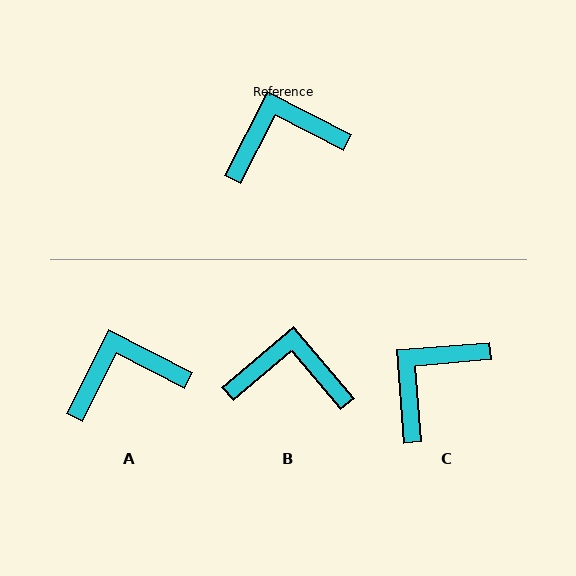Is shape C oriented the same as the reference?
No, it is off by about 32 degrees.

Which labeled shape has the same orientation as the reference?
A.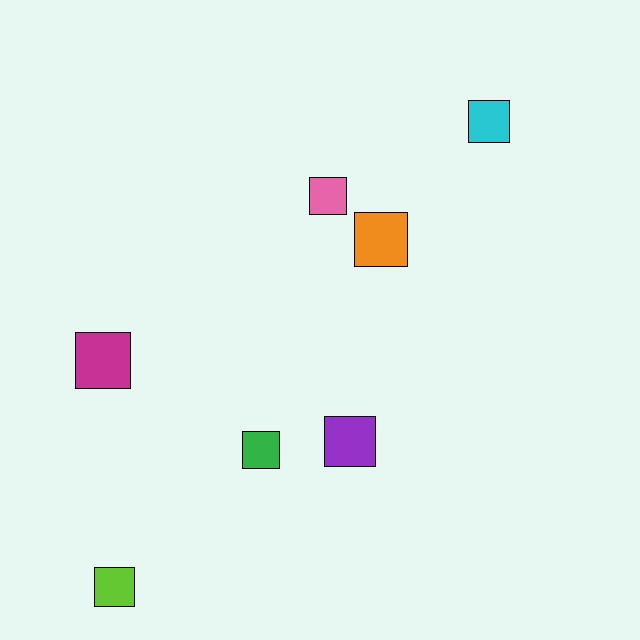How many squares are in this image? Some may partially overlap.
There are 7 squares.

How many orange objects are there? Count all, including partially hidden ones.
There is 1 orange object.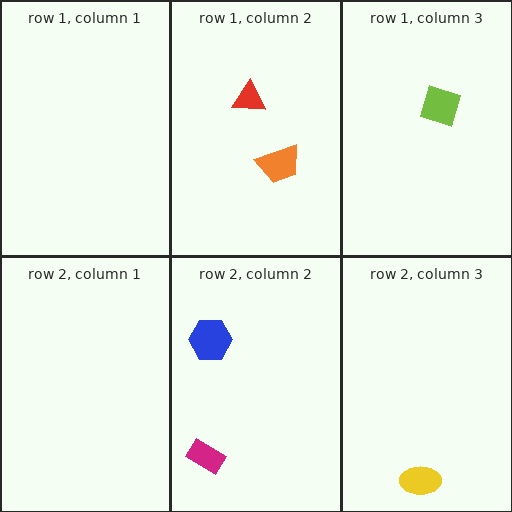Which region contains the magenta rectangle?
The row 2, column 2 region.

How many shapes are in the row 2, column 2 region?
2.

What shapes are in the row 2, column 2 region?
The blue hexagon, the magenta rectangle.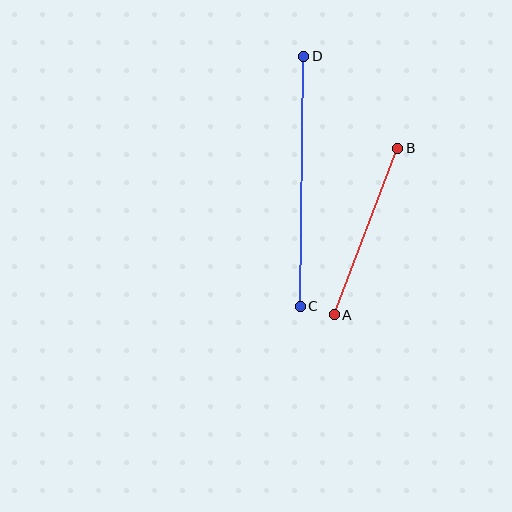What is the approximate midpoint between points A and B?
The midpoint is at approximately (366, 231) pixels.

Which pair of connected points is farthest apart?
Points C and D are farthest apart.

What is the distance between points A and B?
The distance is approximately 178 pixels.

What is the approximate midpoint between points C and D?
The midpoint is at approximately (302, 181) pixels.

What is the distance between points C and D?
The distance is approximately 250 pixels.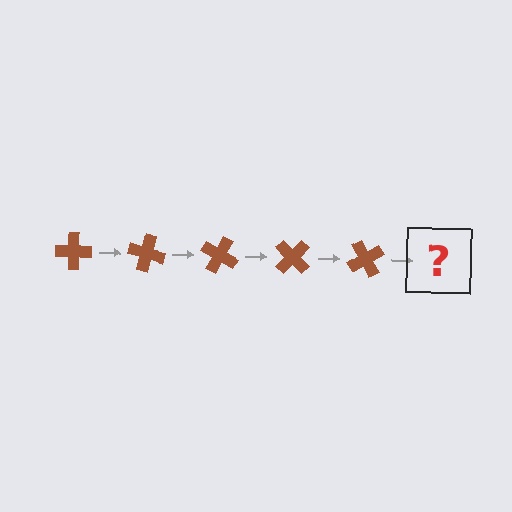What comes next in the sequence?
The next element should be a brown cross rotated 75 degrees.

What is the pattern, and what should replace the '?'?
The pattern is that the cross rotates 15 degrees each step. The '?' should be a brown cross rotated 75 degrees.